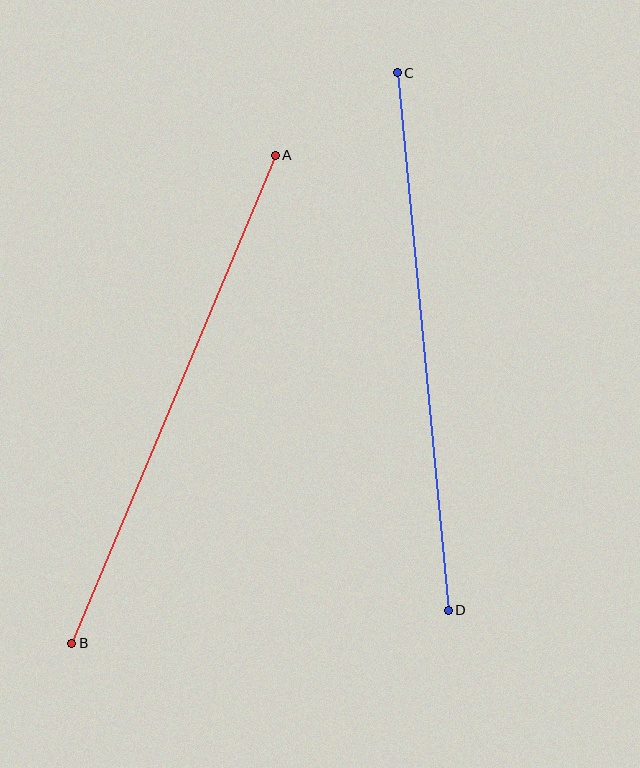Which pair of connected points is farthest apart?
Points C and D are farthest apart.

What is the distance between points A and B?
The distance is approximately 529 pixels.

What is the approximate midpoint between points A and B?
The midpoint is at approximately (174, 399) pixels.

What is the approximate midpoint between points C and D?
The midpoint is at approximately (423, 341) pixels.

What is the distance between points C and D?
The distance is approximately 540 pixels.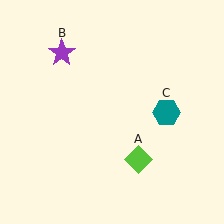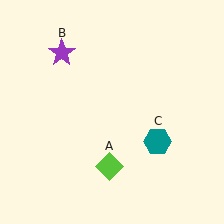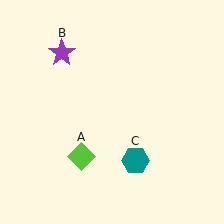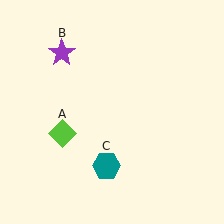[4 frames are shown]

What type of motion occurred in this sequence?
The lime diamond (object A), teal hexagon (object C) rotated clockwise around the center of the scene.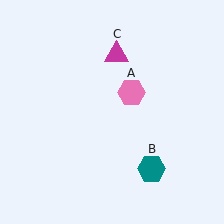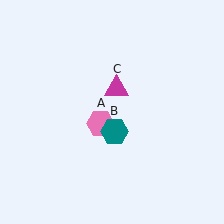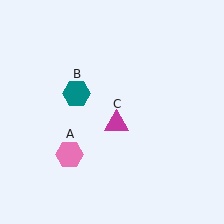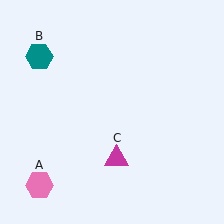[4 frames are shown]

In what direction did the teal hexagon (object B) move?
The teal hexagon (object B) moved up and to the left.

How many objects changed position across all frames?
3 objects changed position: pink hexagon (object A), teal hexagon (object B), magenta triangle (object C).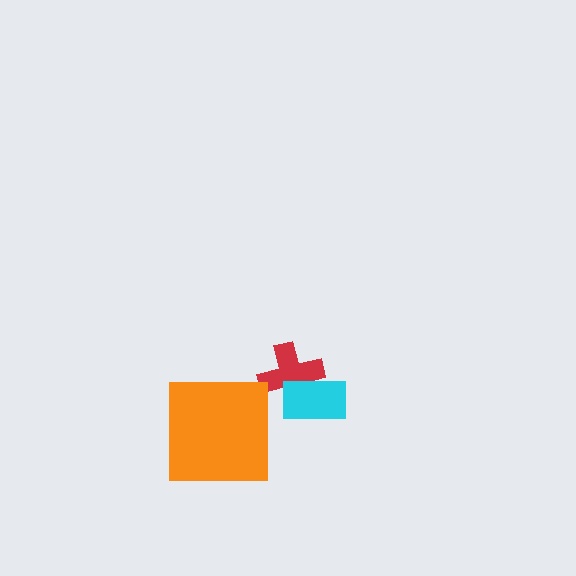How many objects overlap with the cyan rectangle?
1 object overlaps with the cyan rectangle.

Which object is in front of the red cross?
The cyan rectangle is in front of the red cross.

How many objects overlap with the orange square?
0 objects overlap with the orange square.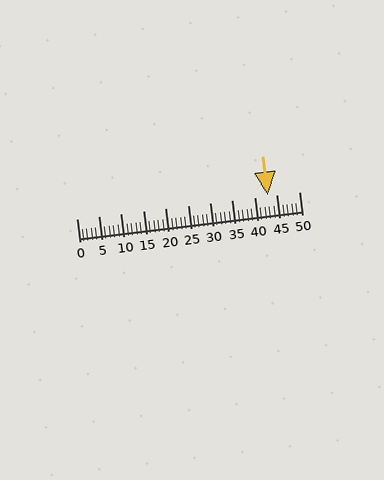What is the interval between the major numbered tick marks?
The major tick marks are spaced 5 units apart.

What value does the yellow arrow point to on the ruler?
The yellow arrow points to approximately 43.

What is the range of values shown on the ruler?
The ruler shows values from 0 to 50.